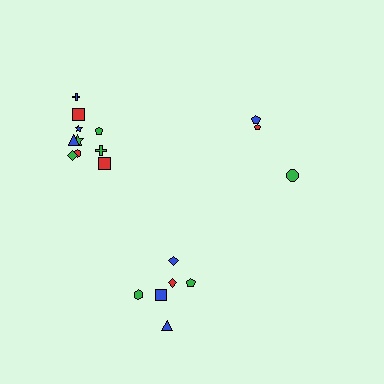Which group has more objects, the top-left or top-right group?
The top-left group.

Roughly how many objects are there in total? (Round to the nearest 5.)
Roughly 20 objects in total.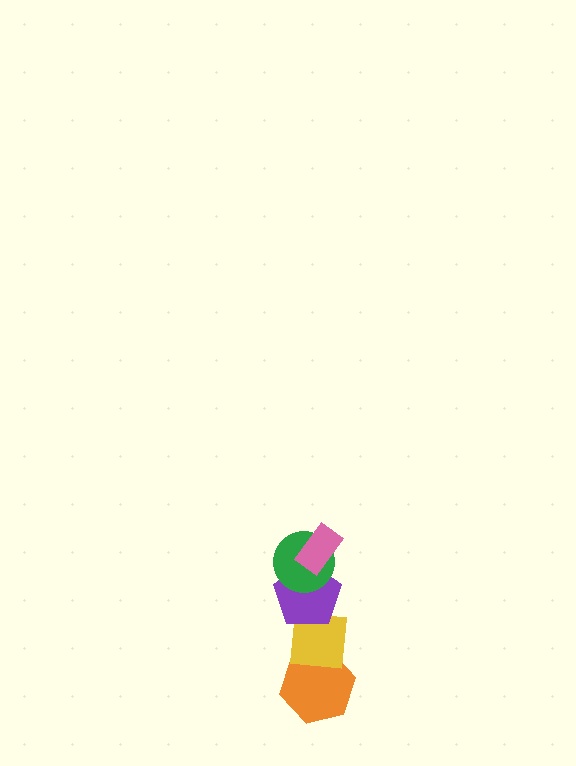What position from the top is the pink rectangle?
The pink rectangle is 1st from the top.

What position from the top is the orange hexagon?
The orange hexagon is 5th from the top.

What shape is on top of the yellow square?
The purple pentagon is on top of the yellow square.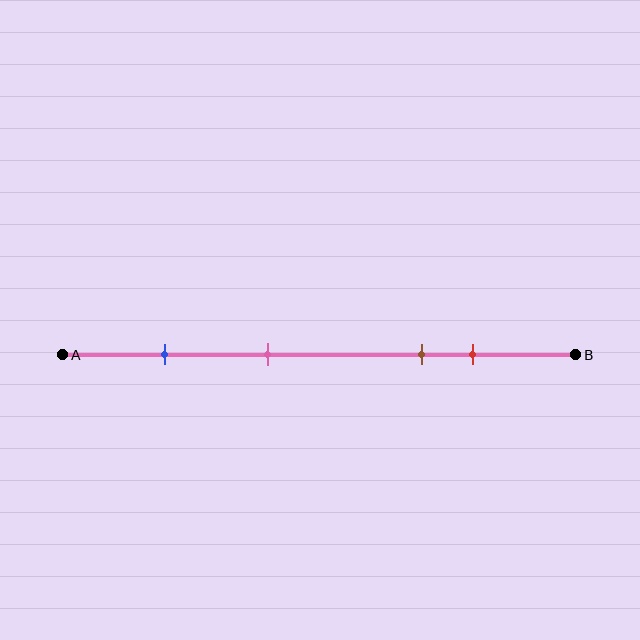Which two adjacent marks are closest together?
The brown and red marks are the closest adjacent pair.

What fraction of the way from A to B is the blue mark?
The blue mark is approximately 20% (0.2) of the way from A to B.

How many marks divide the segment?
There are 4 marks dividing the segment.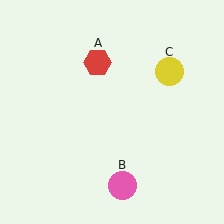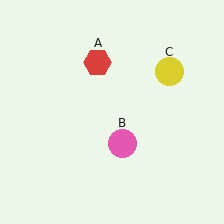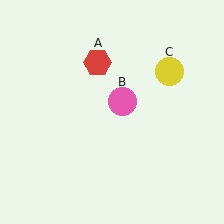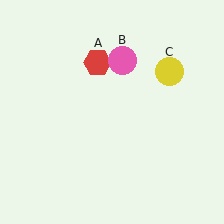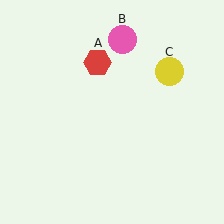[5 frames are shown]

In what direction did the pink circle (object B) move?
The pink circle (object B) moved up.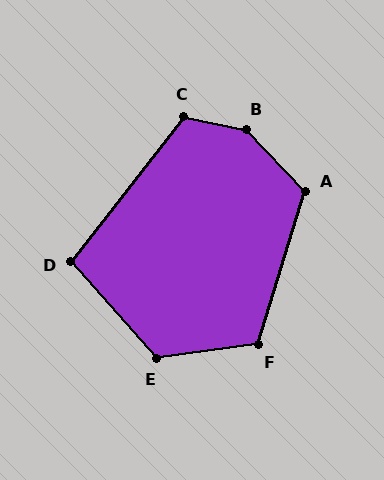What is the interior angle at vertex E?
Approximately 124 degrees (obtuse).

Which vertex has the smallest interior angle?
D, at approximately 100 degrees.